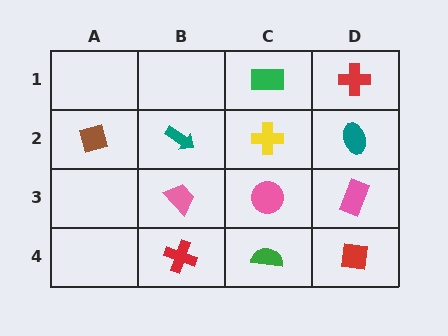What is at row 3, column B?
A pink trapezoid.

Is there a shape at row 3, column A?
No, that cell is empty.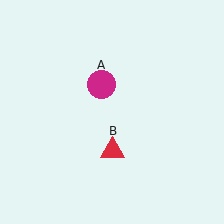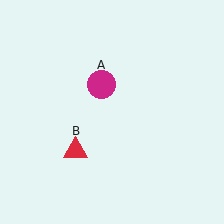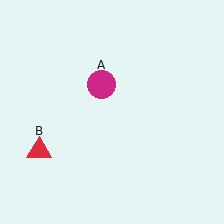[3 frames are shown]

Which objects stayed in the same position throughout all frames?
Magenta circle (object A) remained stationary.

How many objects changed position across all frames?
1 object changed position: red triangle (object B).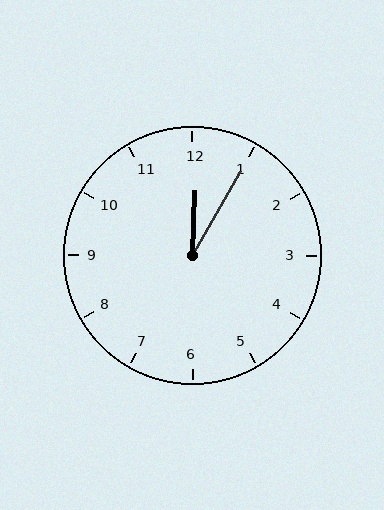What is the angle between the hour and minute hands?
Approximately 28 degrees.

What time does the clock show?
12:05.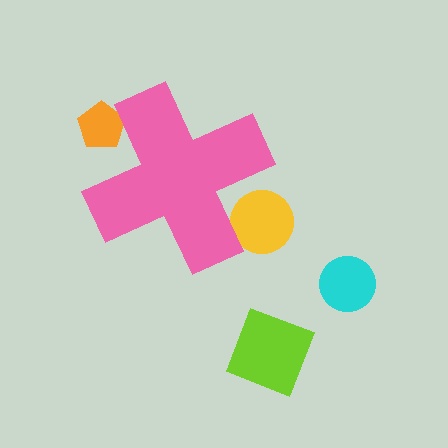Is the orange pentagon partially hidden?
Yes, the orange pentagon is partially hidden behind the pink cross.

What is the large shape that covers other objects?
A pink cross.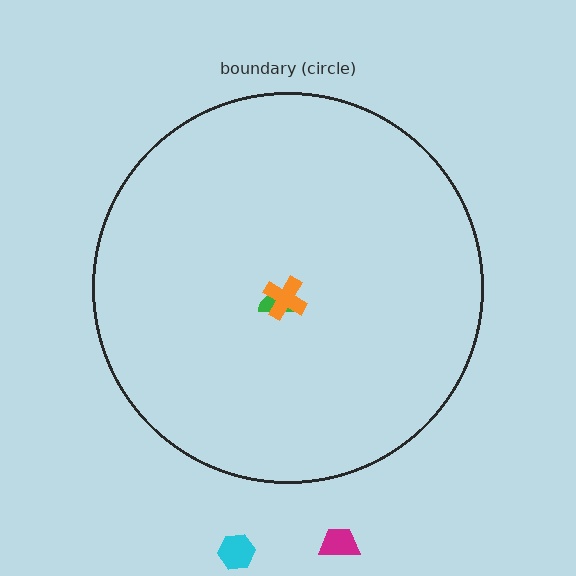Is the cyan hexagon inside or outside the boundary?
Outside.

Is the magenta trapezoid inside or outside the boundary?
Outside.